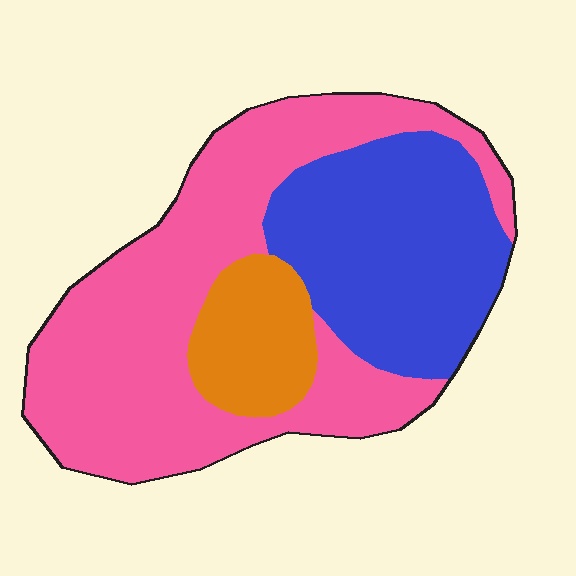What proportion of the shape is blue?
Blue covers roughly 35% of the shape.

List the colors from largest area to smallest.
From largest to smallest: pink, blue, orange.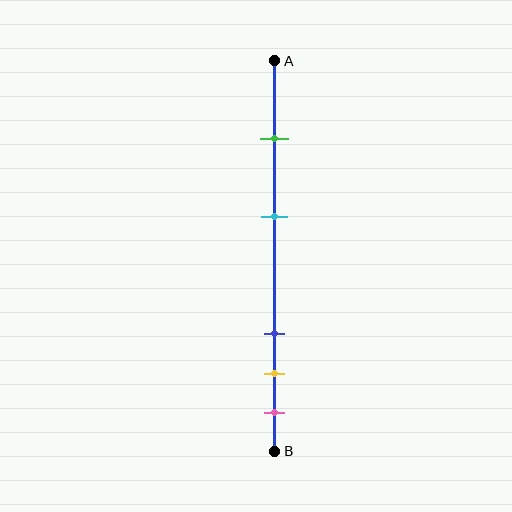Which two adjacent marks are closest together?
The yellow and pink marks are the closest adjacent pair.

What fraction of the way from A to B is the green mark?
The green mark is approximately 20% (0.2) of the way from A to B.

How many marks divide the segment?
There are 5 marks dividing the segment.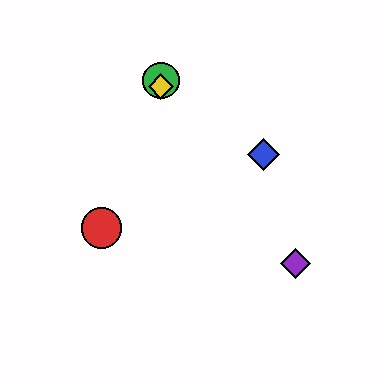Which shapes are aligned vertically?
The green circle, the yellow diamond are aligned vertically.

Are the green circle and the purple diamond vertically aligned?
No, the green circle is at x≈161 and the purple diamond is at x≈295.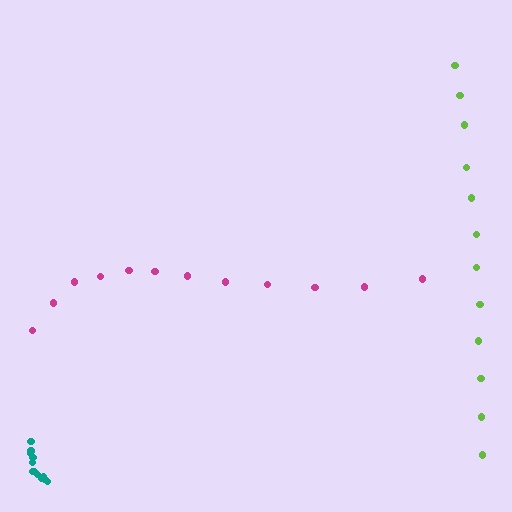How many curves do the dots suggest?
There are 3 distinct paths.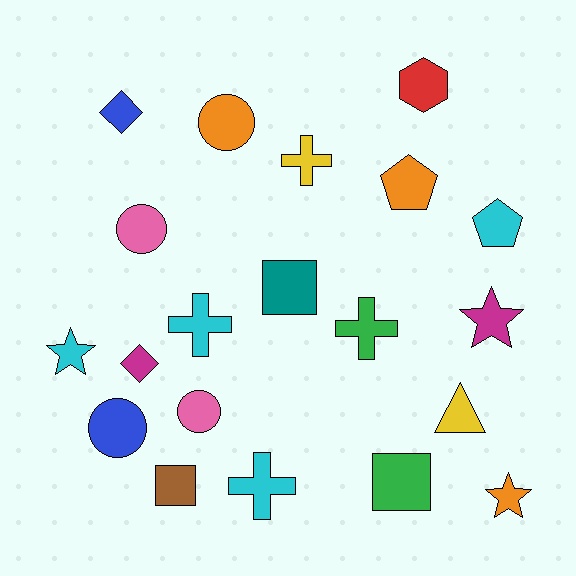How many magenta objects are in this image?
There are 2 magenta objects.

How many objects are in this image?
There are 20 objects.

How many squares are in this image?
There are 3 squares.